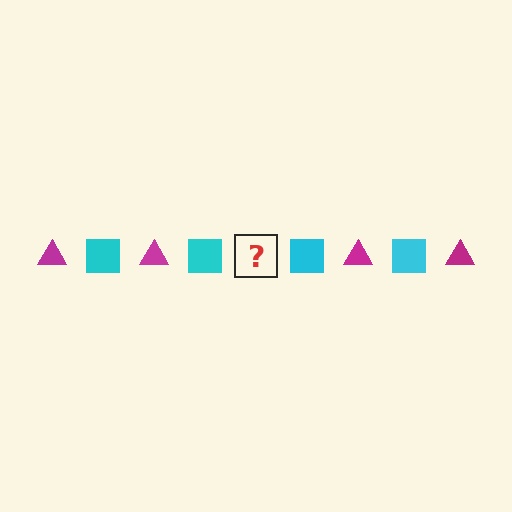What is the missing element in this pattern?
The missing element is a magenta triangle.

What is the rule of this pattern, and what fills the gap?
The rule is that the pattern alternates between magenta triangle and cyan square. The gap should be filled with a magenta triangle.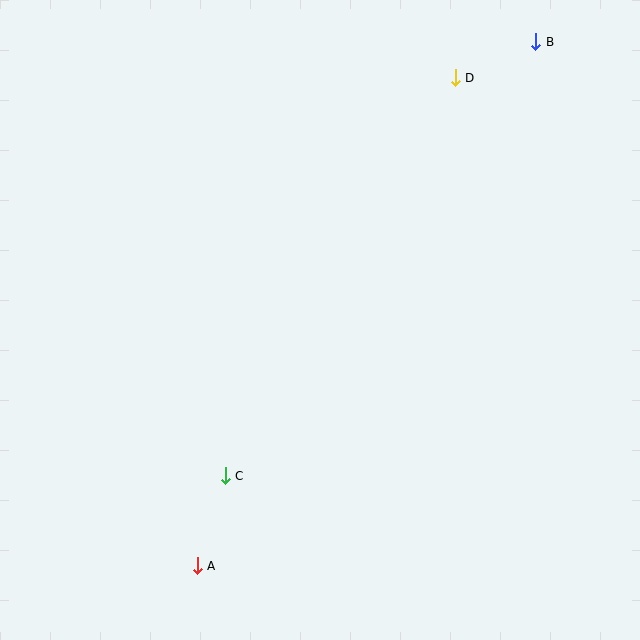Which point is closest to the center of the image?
Point C at (225, 476) is closest to the center.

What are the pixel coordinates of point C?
Point C is at (225, 476).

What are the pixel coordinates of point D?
Point D is at (455, 78).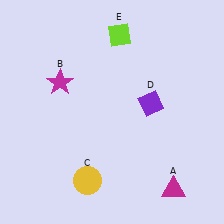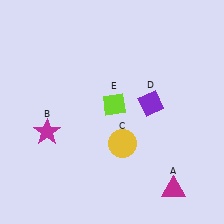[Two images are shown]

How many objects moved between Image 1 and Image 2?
3 objects moved between the two images.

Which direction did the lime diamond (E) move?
The lime diamond (E) moved down.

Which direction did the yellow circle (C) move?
The yellow circle (C) moved up.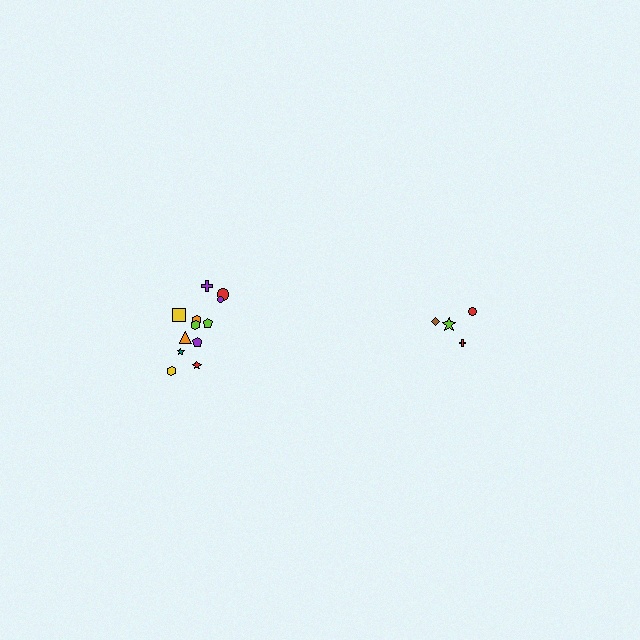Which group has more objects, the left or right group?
The left group.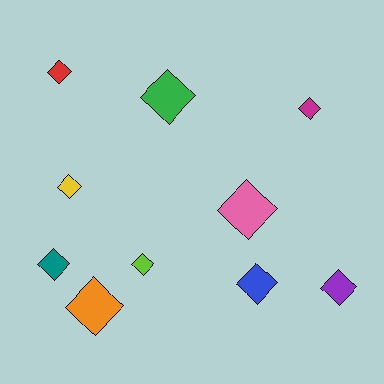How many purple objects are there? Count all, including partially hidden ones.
There is 1 purple object.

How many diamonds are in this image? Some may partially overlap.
There are 10 diamonds.